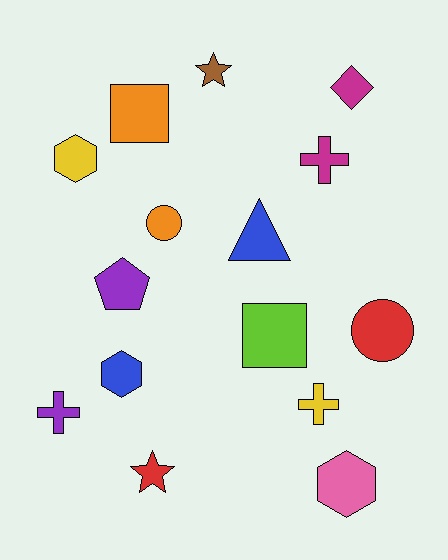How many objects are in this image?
There are 15 objects.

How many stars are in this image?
There are 2 stars.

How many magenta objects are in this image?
There are 2 magenta objects.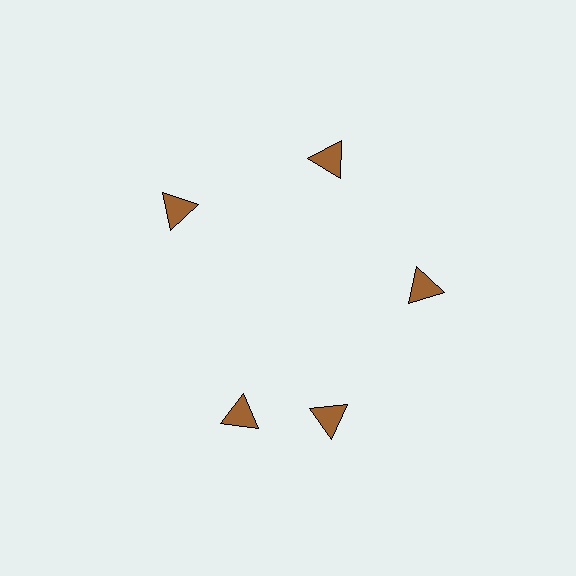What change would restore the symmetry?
The symmetry would be restored by rotating it back into even spacing with its neighbors so that all 5 triangles sit at equal angles and equal distance from the center.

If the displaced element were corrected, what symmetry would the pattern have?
It would have 5-fold rotational symmetry — the pattern would map onto itself every 72 degrees.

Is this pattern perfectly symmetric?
No. The 5 brown triangles are arranged in a ring, but one element near the 8 o'clock position is rotated out of alignment along the ring, breaking the 5-fold rotational symmetry.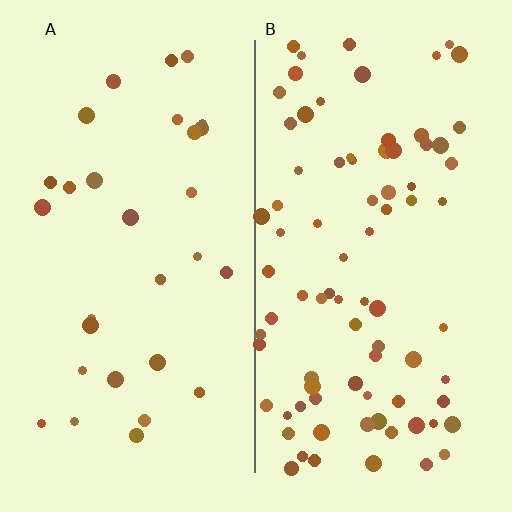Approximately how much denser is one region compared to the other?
Approximately 2.8× — region B over region A.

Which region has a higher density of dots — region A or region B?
B (the right).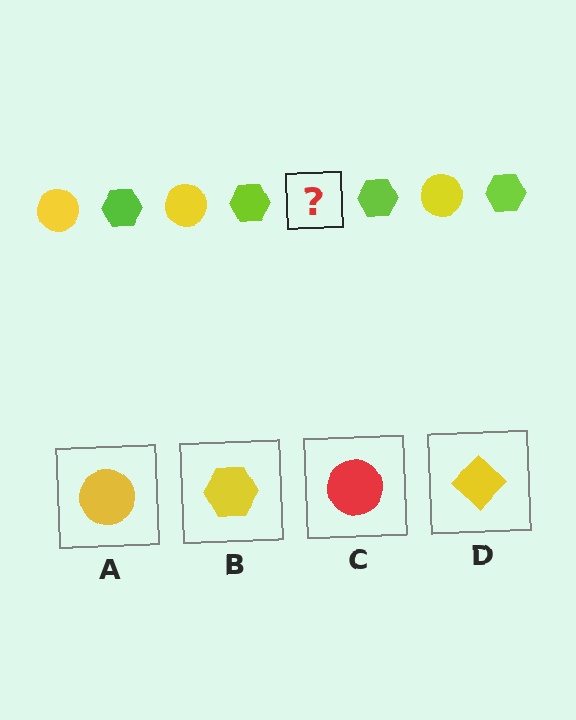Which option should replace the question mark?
Option A.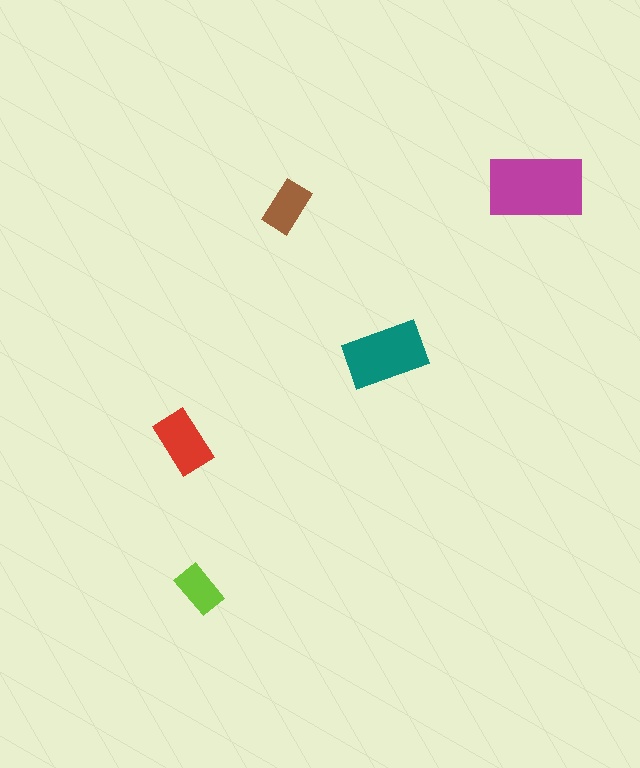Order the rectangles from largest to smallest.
the magenta one, the teal one, the red one, the brown one, the lime one.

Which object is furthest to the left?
The red rectangle is leftmost.